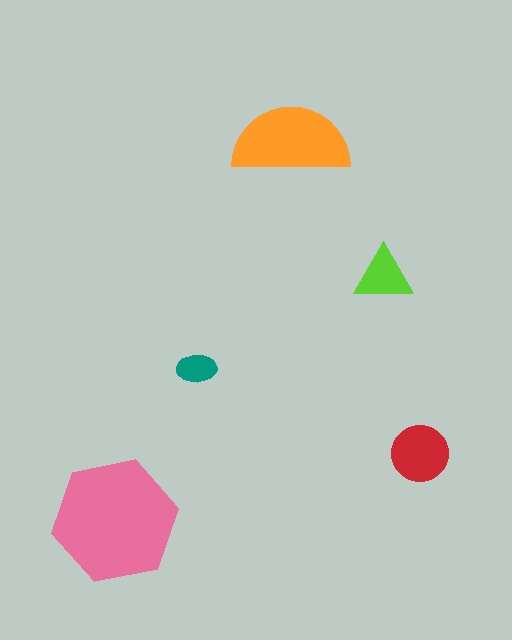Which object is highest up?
The orange semicircle is topmost.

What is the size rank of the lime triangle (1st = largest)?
4th.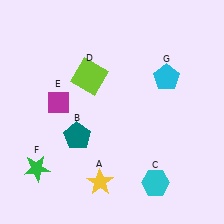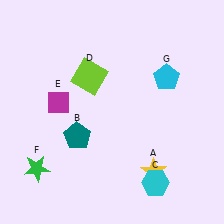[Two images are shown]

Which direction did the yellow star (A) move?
The yellow star (A) moved right.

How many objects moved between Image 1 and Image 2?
1 object moved between the two images.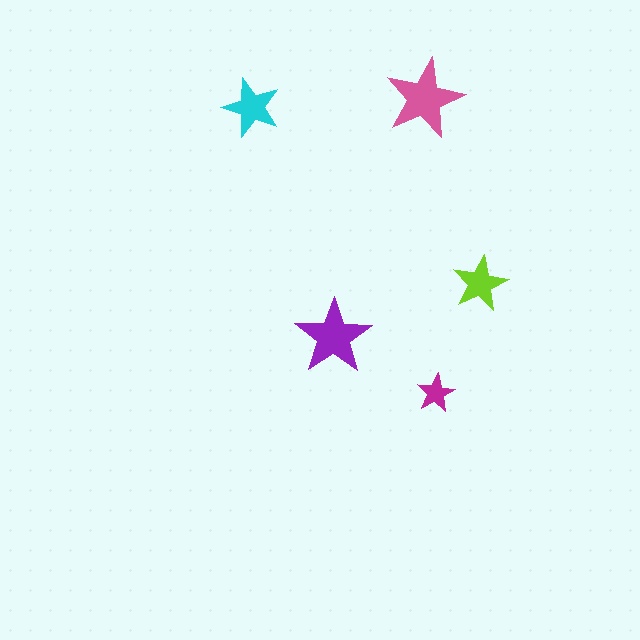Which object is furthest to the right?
The lime star is rightmost.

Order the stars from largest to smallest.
the pink one, the purple one, the cyan one, the lime one, the magenta one.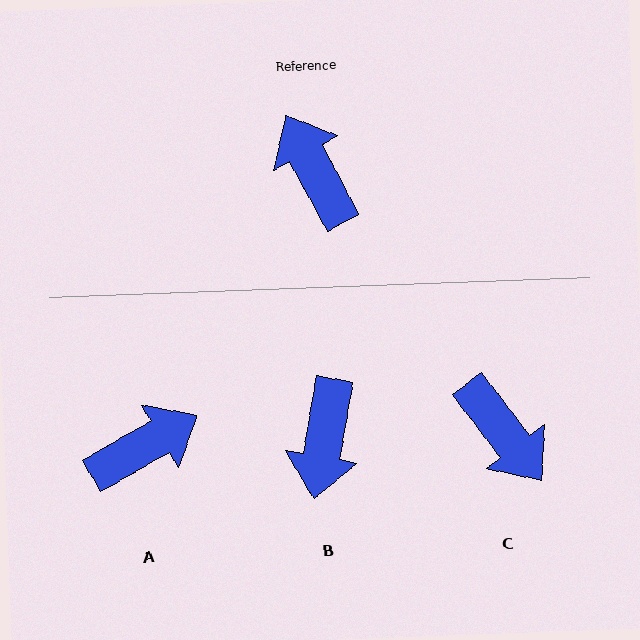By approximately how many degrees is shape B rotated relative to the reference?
Approximately 142 degrees counter-clockwise.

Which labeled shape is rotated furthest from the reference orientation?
C, about 170 degrees away.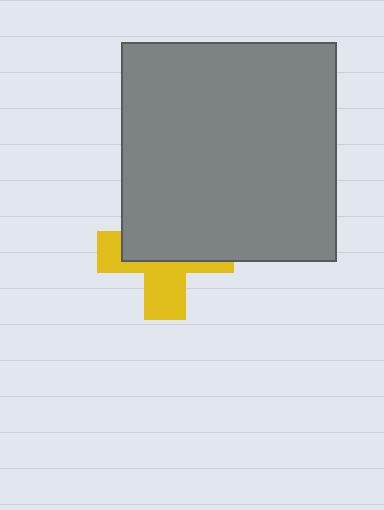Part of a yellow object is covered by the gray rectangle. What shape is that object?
It is a cross.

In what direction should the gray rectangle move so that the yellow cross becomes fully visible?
The gray rectangle should move up. That is the shortest direction to clear the overlap and leave the yellow cross fully visible.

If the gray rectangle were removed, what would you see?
You would see the complete yellow cross.